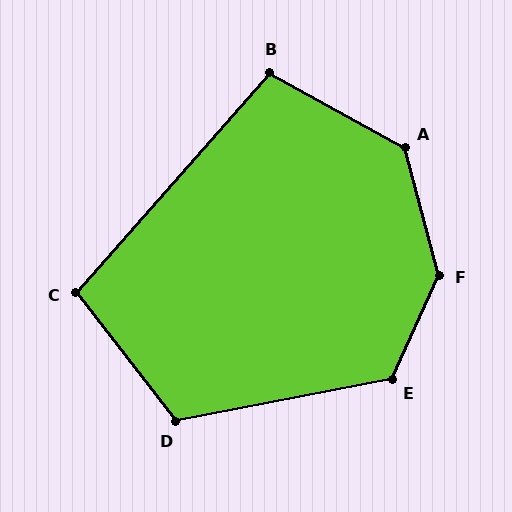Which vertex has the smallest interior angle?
C, at approximately 101 degrees.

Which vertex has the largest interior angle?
F, at approximately 141 degrees.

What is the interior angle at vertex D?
Approximately 117 degrees (obtuse).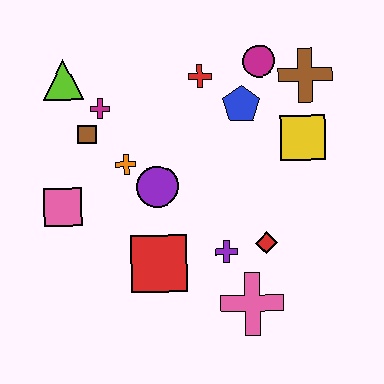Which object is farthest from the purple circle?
The brown cross is farthest from the purple circle.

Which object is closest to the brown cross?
The magenta circle is closest to the brown cross.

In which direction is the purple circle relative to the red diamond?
The purple circle is to the left of the red diamond.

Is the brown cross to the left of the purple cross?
No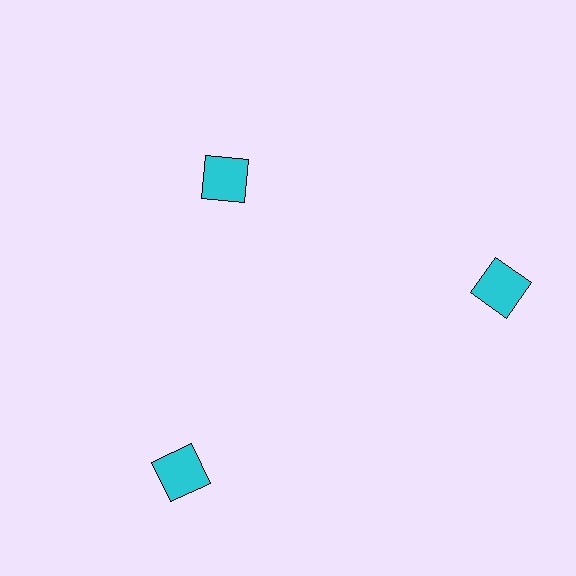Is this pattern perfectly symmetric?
No. The 3 cyan squares are arranged in a ring, but one element near the 11 o'clock position is pulled inward toward the center, breaking the 3-fold rotational symmetry.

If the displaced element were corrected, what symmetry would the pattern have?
It would have 3-fold rotational symmetry — the pattern would map onto itself every 120 degrees.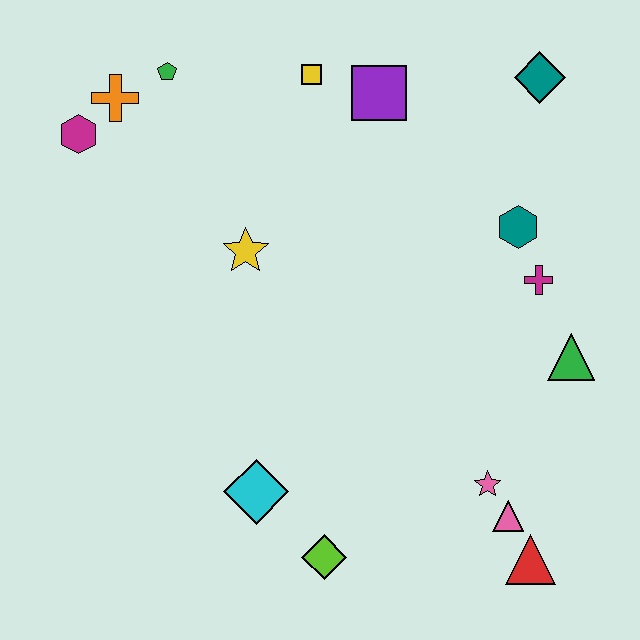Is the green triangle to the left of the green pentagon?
No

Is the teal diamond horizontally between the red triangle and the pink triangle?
No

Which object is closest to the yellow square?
The purple square is closest to the yellow square.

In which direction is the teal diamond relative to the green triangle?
The teal diamond is above the green triangle.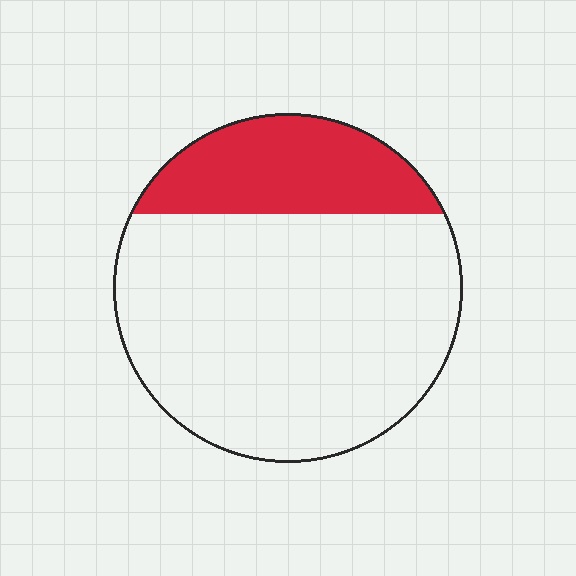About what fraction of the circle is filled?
About one quarter (1/4).